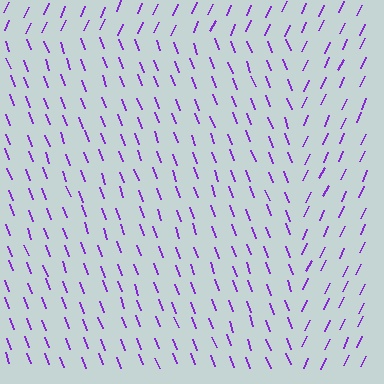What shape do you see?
I see a rectangle.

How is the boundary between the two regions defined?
The boundary is defined purely by a change in line orientation (approximately 45 degrees difference). All lines are the same color and thickness.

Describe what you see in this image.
The image is filled with small purple line segments. A rectangle region in the image has lines oriented differently from the surrounding lines, creating a visible texture boundary.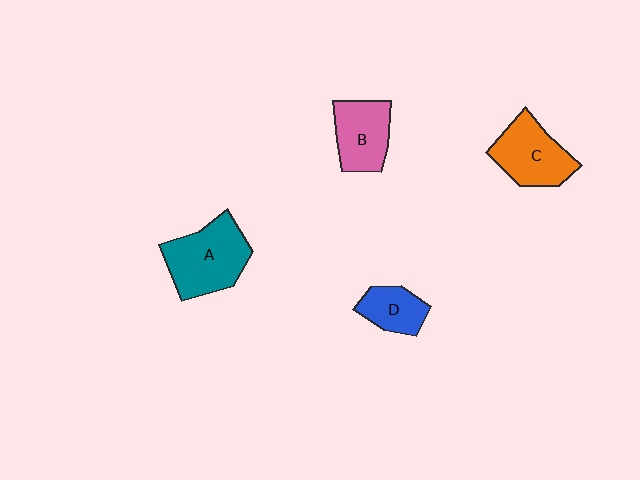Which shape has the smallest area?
Shape D (blue).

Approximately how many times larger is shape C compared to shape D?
Approximately 1.6 times.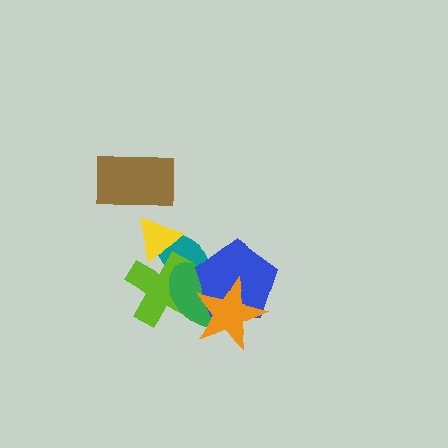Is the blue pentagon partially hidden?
Yes, it is partially covered by another shape.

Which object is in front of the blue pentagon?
The orange star is in front of the blue pentagon.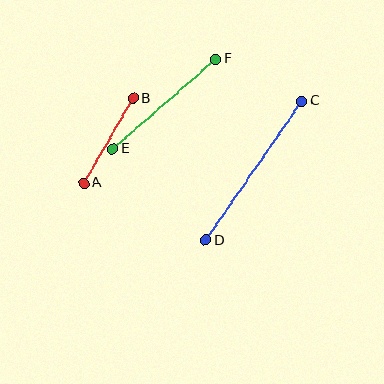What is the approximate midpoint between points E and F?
The midpoint is at approximately (164, 104) pixels.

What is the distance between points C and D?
The distance is approximately 169 pixels.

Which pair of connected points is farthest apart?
Points C and D are farthest apart.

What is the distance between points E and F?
The distance is approximately 136 pixels.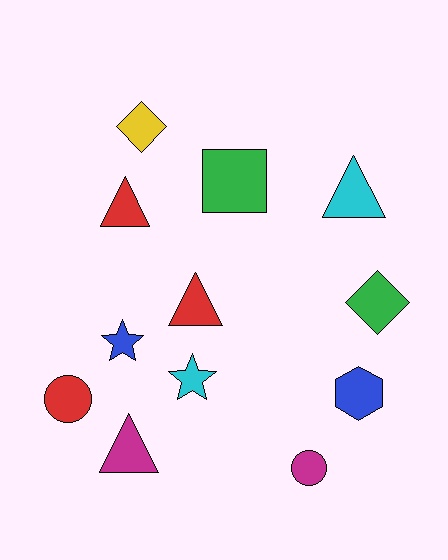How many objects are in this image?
There are 12 objects.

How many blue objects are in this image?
There are 2 blue objects.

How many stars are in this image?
There are 2 stars.